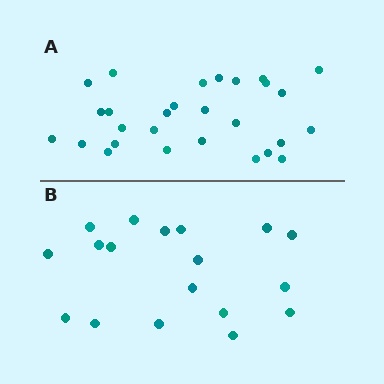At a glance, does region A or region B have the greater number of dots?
Region A (the top region) has more dots.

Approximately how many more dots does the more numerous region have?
Region A has roughly 10 or so more dots than region B.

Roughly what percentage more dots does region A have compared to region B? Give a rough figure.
About 55% more.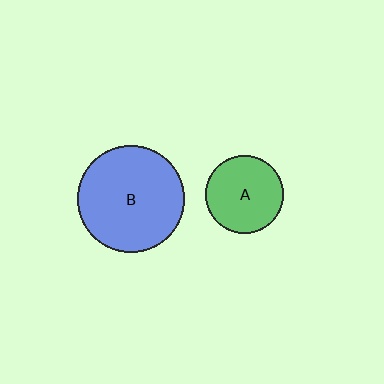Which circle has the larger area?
Circle B (blue).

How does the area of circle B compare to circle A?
Approximately 1.9 times.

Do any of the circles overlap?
No, none of the circles overlap.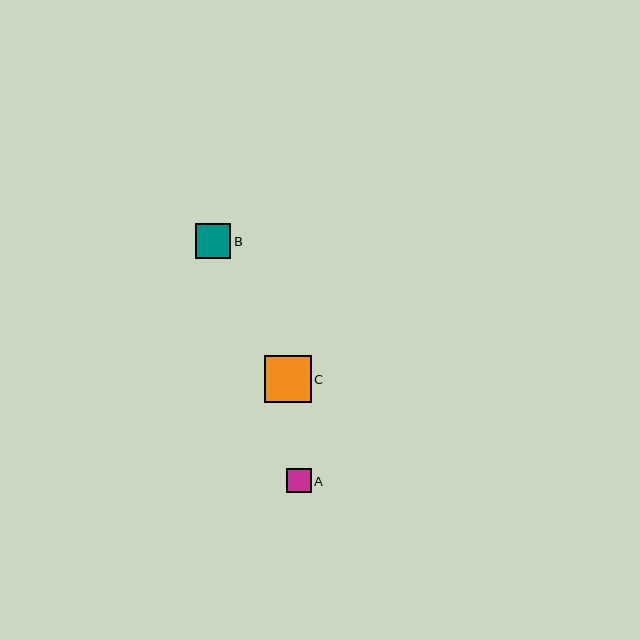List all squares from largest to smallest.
From largest to smallest: C, B, A.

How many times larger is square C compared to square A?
Square C is approximately 1.9 times the size of square A.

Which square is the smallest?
Square A is the smallest with a size of approximately 25 pixels.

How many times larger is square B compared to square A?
Square B is approximately 1.4 times the size of square A.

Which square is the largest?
Square C is the largest with a size of approximately 47 pixels.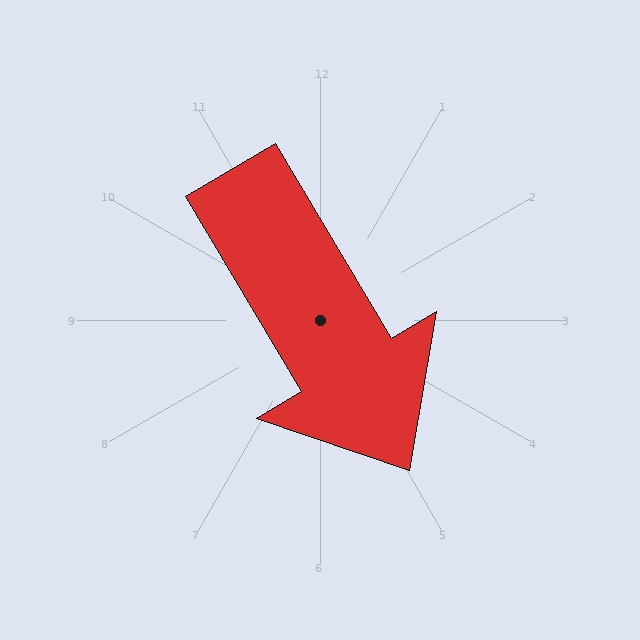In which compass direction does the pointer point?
Southeast.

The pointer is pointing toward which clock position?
Roughly 5 o'clock.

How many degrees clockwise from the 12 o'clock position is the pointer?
Approximately 149 degrees.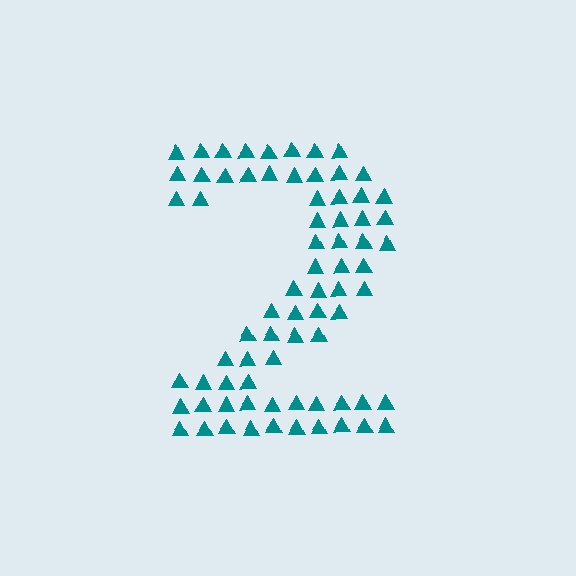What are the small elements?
The small elements are triangles.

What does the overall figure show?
The overall figure shows the digit 2.